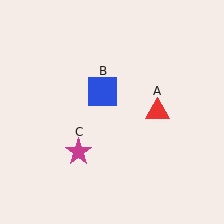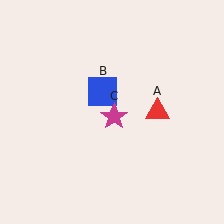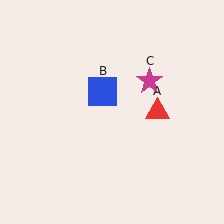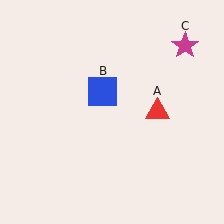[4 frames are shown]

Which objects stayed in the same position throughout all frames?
Red triangle (object A) and blue square (object B) remained stationary.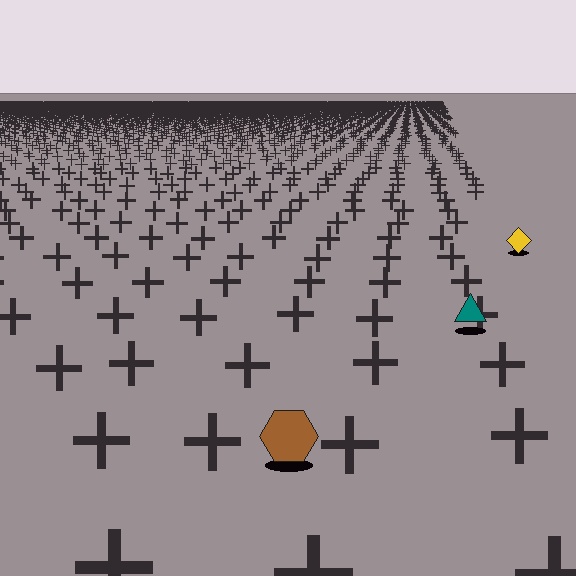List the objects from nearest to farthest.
From nearest to farthest: the brown hexagon, the teal triangle, the yellow diamond.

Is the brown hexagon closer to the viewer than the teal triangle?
Yes. The brown hexagon is closer — you can tell from the texture gradient: the ground texture is coarser near it.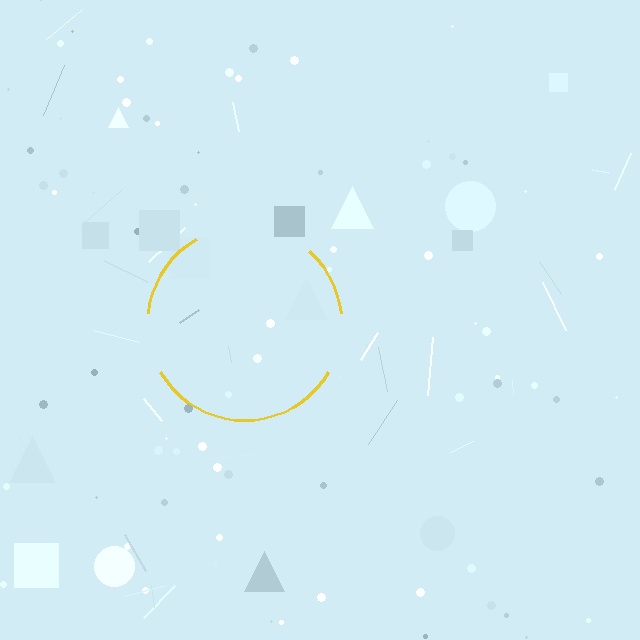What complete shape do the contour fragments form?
The contour fragments form a circle.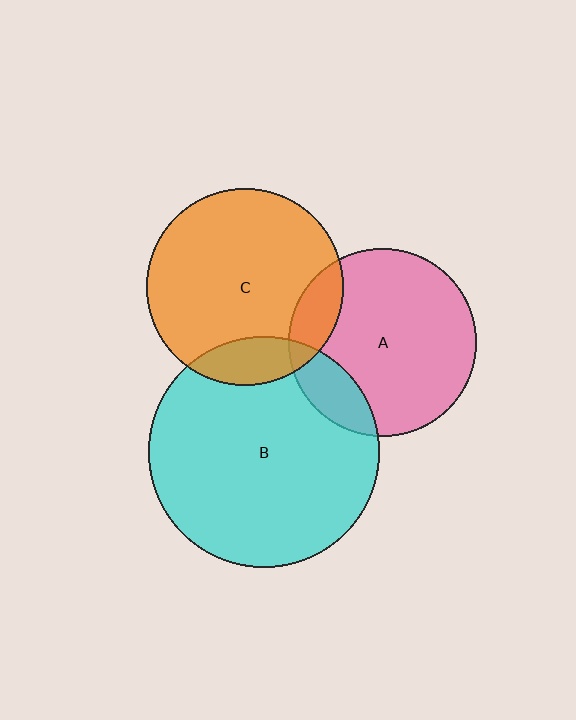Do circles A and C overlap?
Yes.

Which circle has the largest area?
Circle B (cyan).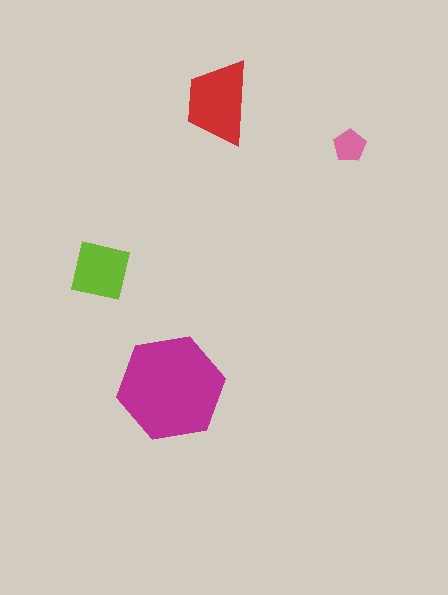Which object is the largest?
The magenta hexagon.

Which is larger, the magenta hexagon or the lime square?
The magenta hexagon.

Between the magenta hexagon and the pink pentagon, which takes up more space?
The magenta hexagon.